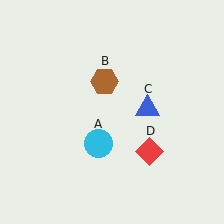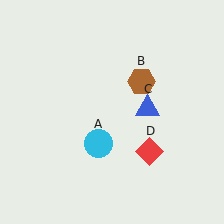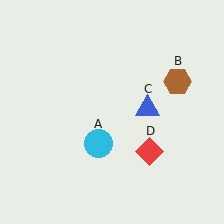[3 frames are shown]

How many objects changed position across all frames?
1 object changed position: brown hexagon (object B).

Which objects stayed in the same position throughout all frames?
Cyan circle (object A) and blue triangle (object C) and red diamond (object D) remained stationary.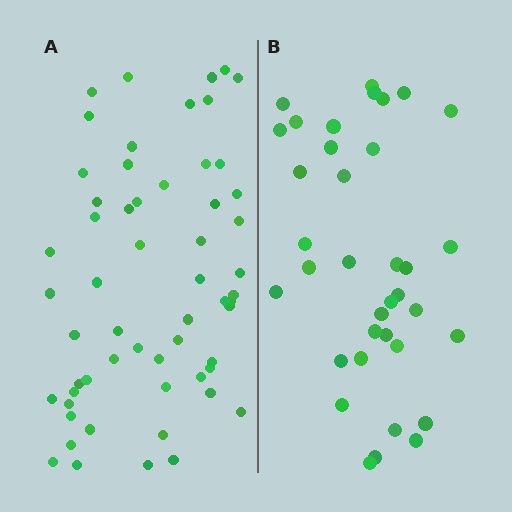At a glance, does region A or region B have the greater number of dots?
Region A (the left region) has more dots.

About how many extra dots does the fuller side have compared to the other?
Region A has approximately 20 more dots than region B.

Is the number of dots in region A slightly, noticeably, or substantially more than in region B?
Region A has substantially more. The ratio is roughly 1.6 to 1.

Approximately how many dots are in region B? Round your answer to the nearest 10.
About 40 dots. (The exact count is 36, which rounds to 40.)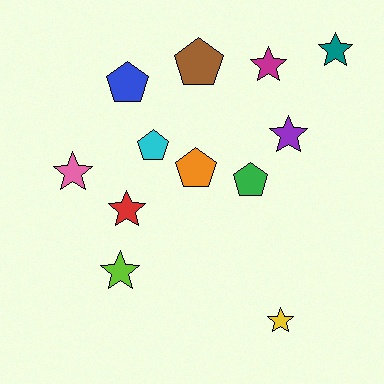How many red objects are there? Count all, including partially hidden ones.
There is 1 red object.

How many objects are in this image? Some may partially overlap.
There are 12 objects.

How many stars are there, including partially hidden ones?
There are 7 stars.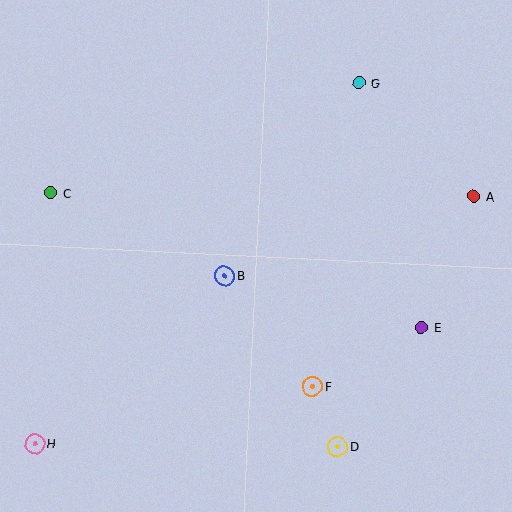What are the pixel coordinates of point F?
Point F is at (313, 386).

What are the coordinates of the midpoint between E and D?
The midpoint between E and D is at (380, 387).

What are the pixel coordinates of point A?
Point A is at (474, 196).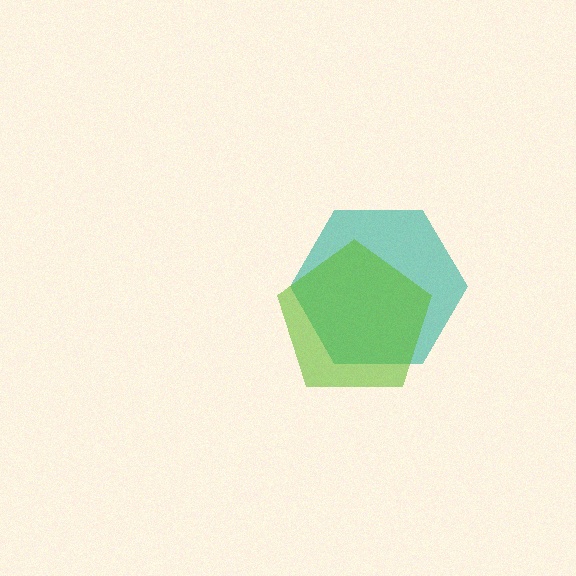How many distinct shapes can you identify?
There are 2 distinct shapes: a teal hexagon, a lime pentagon.